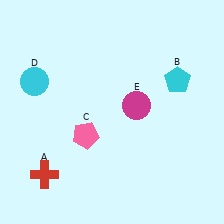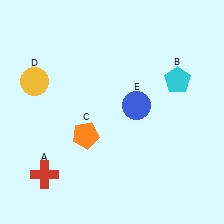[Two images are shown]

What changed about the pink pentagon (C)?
In Image 1, C is pink. In Image 2, it changed to orange.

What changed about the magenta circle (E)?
In Image 1, E is magenta. In Image 2, it changed to blue.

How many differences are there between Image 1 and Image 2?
There are 3 differences between the two images.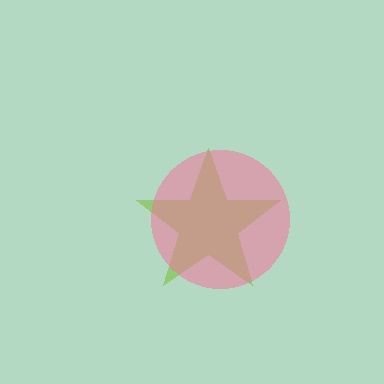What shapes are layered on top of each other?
The layered shapes are: a lime star, a pink circle.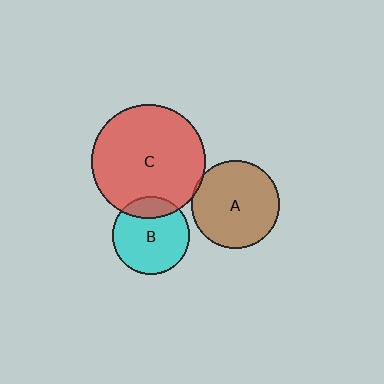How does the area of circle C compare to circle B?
Approximately 2.1 times.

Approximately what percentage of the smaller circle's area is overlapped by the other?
Approximately 20%.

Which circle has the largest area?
Circle C (red).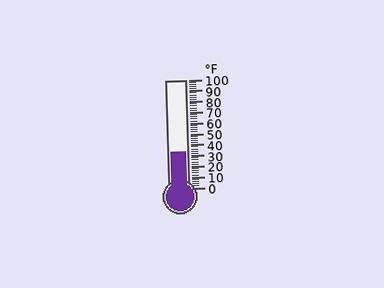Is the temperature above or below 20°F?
The temperature is above 20°F.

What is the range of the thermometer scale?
The thermometer scale ranges from 0°F to 100°F.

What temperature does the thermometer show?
The thermometer shows approximately 34°F.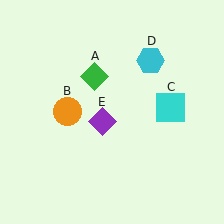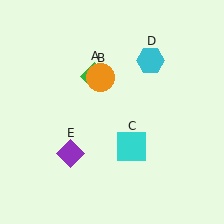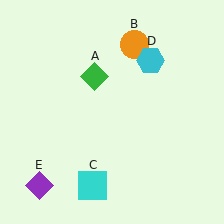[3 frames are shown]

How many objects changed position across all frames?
3 objects changed position: orange circle (object B), cyan square (object C), purple diamond (object E).